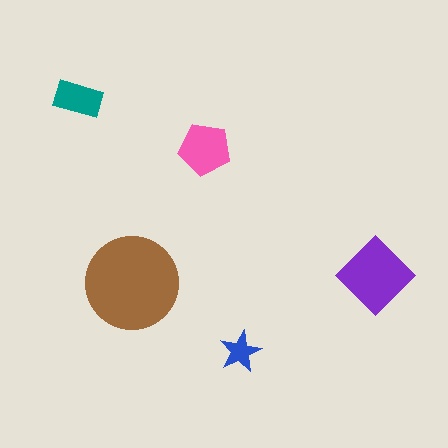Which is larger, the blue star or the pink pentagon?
The pink pentagon.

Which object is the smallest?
The blue star.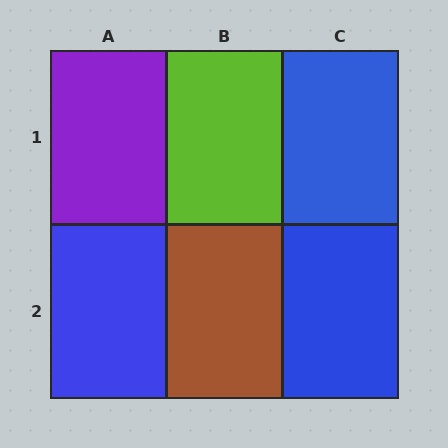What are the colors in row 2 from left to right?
Blue, brown, blue.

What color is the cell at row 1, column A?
Purple.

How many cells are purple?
1 cell is purple.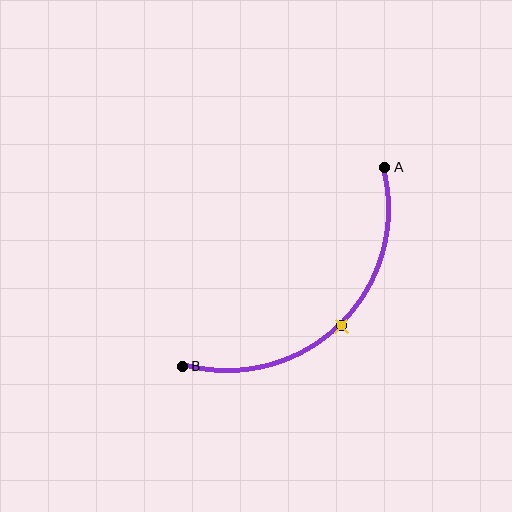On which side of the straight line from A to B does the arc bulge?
The arc bulges below and to the right of the straight line connecting A and B.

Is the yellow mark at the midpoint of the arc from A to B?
Yes. The yellow mark lies on the arc at equal arc-length from both A and B — it is the arc midpoint.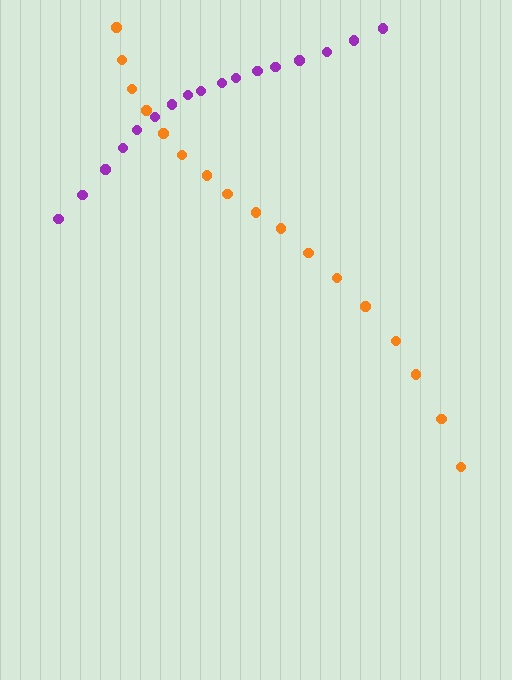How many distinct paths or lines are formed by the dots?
There are 2 distinct paths.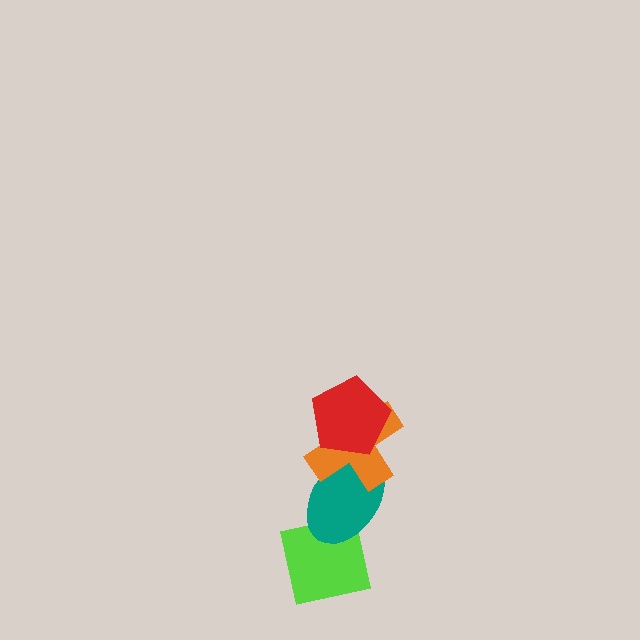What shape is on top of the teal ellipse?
The orange cross is on top of the teal ellipse.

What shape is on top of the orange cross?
The red pentagon is on top of the orange cross.